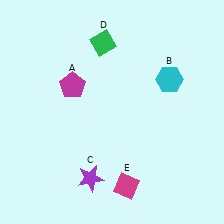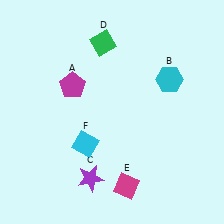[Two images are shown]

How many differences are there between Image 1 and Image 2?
There is 1 difference between the two images.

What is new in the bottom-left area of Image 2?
A cyan diamond (F) was added in the bottom-left area of Image 2.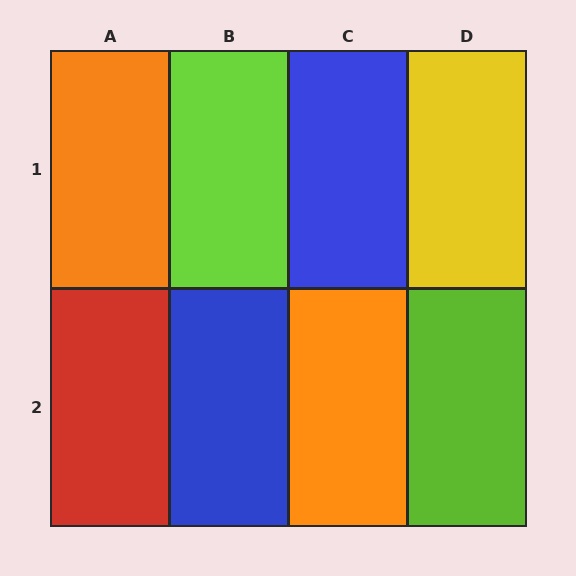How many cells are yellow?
1 cell is yellow.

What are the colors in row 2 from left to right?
Red, blue, orange, lime.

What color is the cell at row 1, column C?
Blue.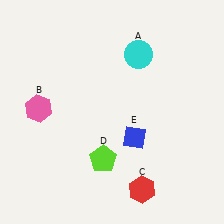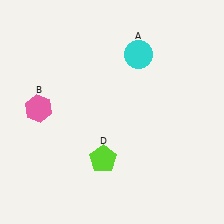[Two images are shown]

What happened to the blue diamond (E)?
The blue diamond (E) was removed in Image 2. It was in the bottom-right area of Image 1.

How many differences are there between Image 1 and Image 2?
There are 2 differences between the two images.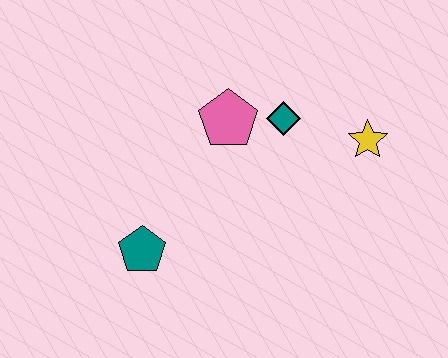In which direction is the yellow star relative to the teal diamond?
The yellow star is to the right of the teal diamond.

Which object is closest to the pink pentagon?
The teal diamond is closest to the pink pentagon.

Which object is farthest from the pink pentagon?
The teal pentagon is farthest from the pink pentagon.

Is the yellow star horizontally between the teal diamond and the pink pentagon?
No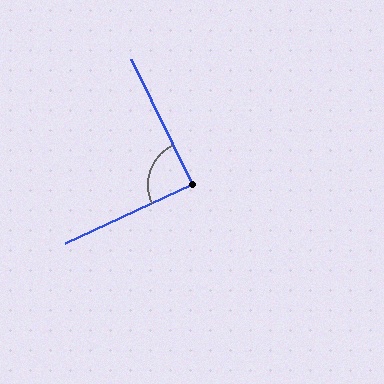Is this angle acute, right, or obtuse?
It is approximately a right angle.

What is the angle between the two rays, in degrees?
Approximately 89 degrees.